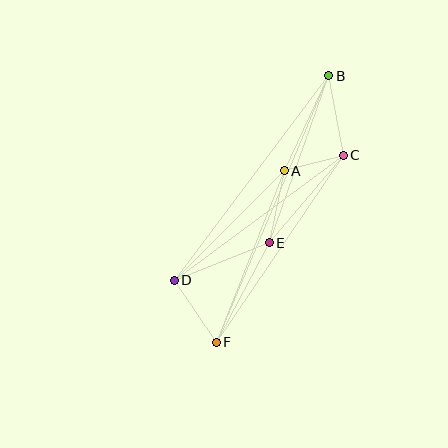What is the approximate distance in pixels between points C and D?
The distance between C and D is approximately 210 pixels.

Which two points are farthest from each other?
Points B and F are farthest from each other.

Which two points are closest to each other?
Points A and C are closest to each other.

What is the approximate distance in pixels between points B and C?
The distance between B and C is approximately 81 pixels.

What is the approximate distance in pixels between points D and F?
The distance between D and F is approximately 75 pixels.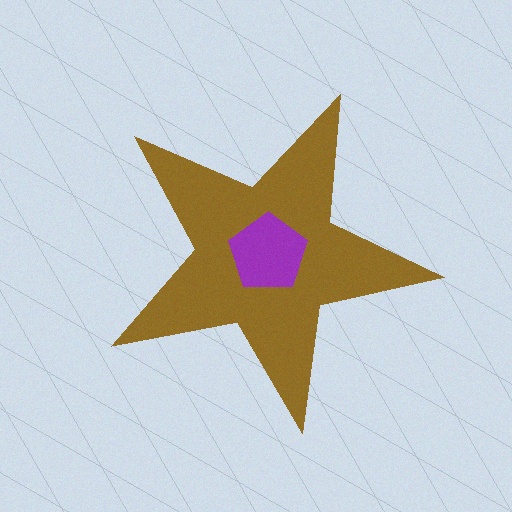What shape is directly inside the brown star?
The purple pentagon.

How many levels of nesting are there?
2.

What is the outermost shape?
The brown star.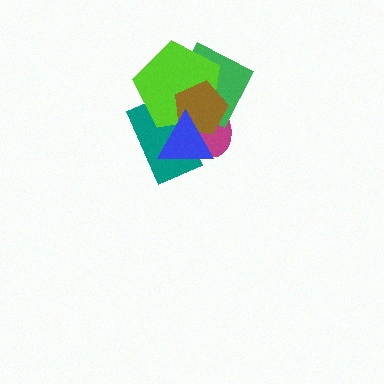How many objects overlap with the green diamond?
5 objects overlap with the green diamond.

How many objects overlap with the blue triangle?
5 objects overlap with the blue triangle.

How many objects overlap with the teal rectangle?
5 objects overlap with the teal rectangle.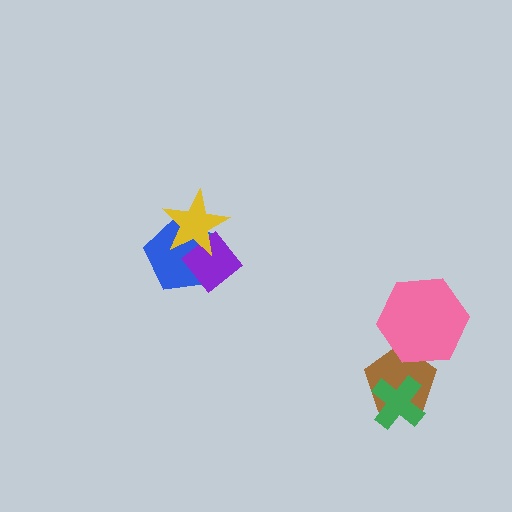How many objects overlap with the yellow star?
2 objects overlap with the yellow star.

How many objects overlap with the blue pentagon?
2 objects overlap with the blue pentagon.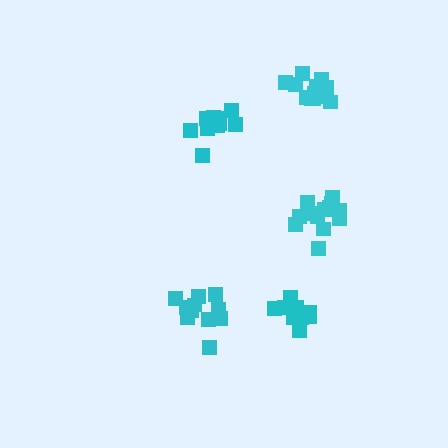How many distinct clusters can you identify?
There are 5 distinct clusters.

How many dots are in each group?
Group 1: 11 dots, Group 2: 12 dots, Group 3: 12 dots, Group 4: 13 dots, Group 5: 16 dots (64 total).